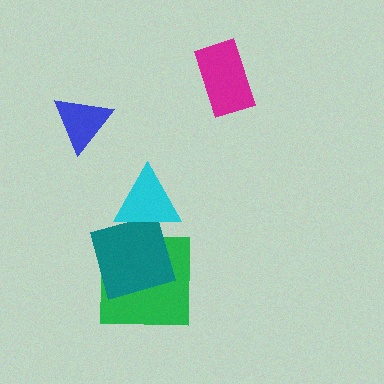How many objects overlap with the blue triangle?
0 objects overlap with the blue triangle.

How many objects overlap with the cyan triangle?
1 object overlaps with the cyan triangle.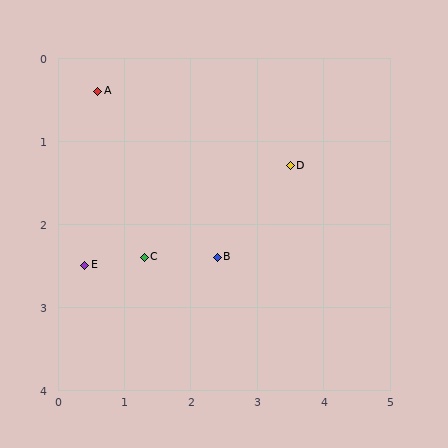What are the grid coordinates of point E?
Point E is at approximately (0.4, 2.5).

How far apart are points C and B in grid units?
Points C and B are about 1.1 grid units apart.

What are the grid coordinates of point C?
Point C is at approximately (1.3, 2.4).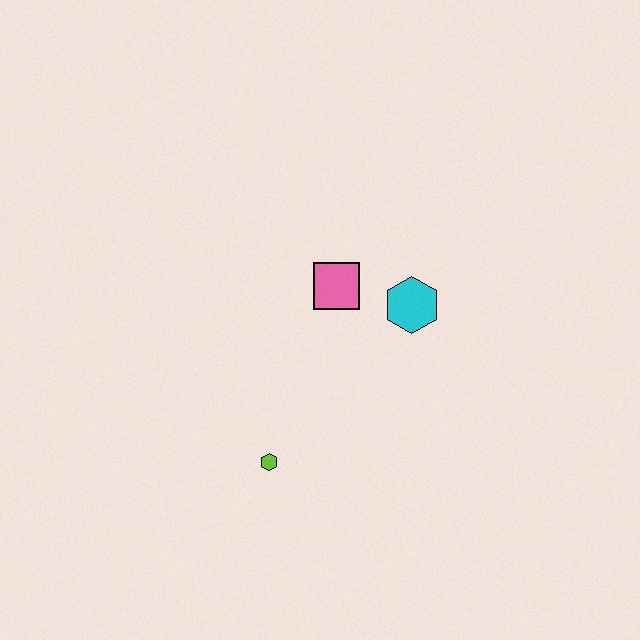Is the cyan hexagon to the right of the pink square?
Yes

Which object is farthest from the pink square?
The lime hexagon is farthest from the pink square.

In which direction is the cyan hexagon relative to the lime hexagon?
The cyan hexagon is above the lime hexagon.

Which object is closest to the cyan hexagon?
The pink square is closest to the cyan hexagon.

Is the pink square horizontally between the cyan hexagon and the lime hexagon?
Yes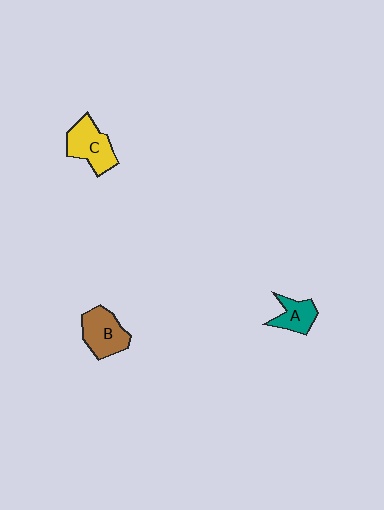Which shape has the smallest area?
Shape A (teal).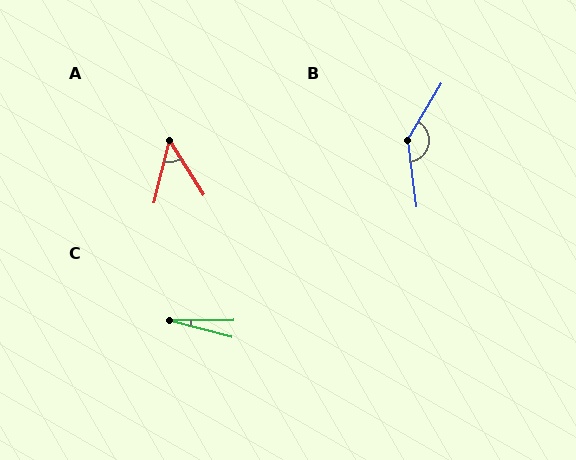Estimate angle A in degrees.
Approximately 46 degrees.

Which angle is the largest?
B, at approximately 142 degrees.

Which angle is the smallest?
C, at approximately 15 degrees.